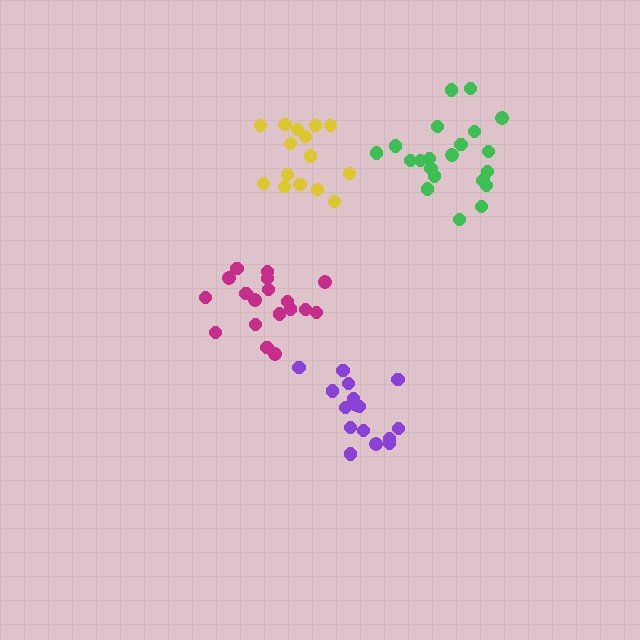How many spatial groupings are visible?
There are 4 spatial groupings.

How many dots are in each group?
Group 1: 16 dots, Group 2: 15 dots, Group 3: 18 dots, Group 4: 21 dots (70 total).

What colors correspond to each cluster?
The clusters are colored: purple, yellow, magenta, green.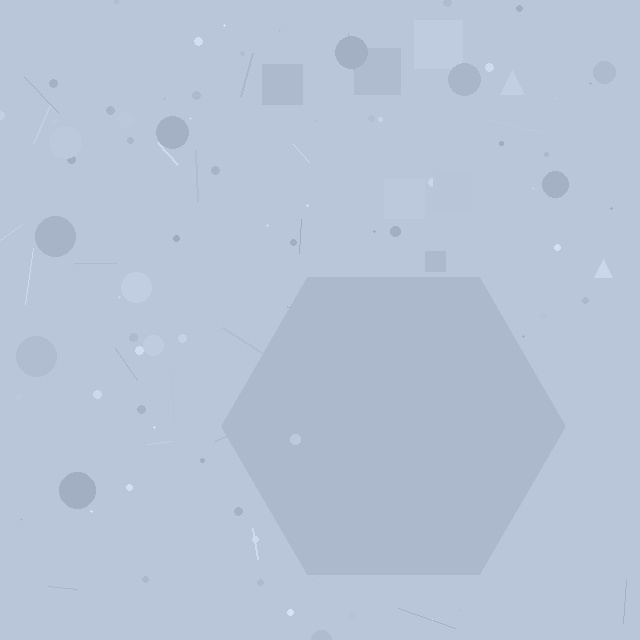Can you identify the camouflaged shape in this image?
The camouflaged shape is a hexagon.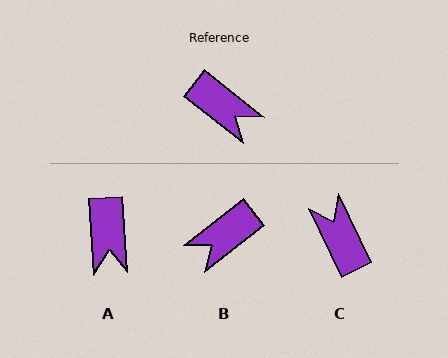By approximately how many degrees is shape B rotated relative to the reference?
Approximately 104 degrees clockwise.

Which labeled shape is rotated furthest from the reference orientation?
C, about 154 degrees away.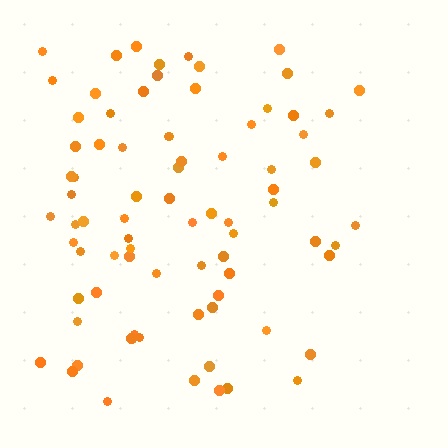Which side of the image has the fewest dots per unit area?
The right.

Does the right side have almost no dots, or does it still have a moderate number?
Still a moderate number, just noticeably fewer than the left.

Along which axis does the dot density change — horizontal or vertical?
Horizontal.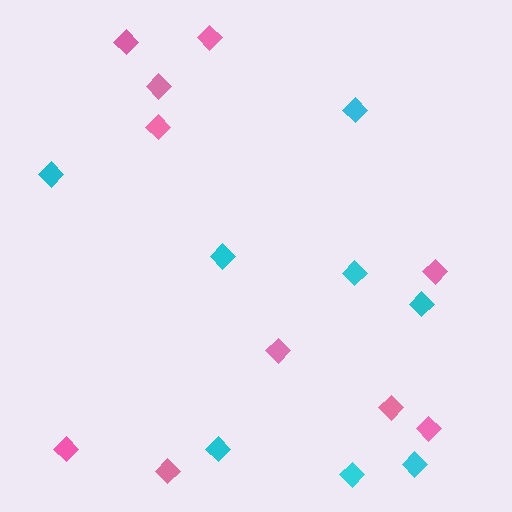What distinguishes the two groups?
There are 2 groups: one group of pink diamonds (10) and one group of cyan diamonds (8).